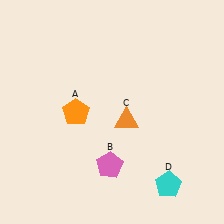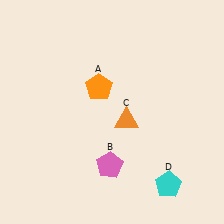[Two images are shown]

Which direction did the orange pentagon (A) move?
The orange pentagon (A) moved up.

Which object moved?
The orange pentagon (A) moved up.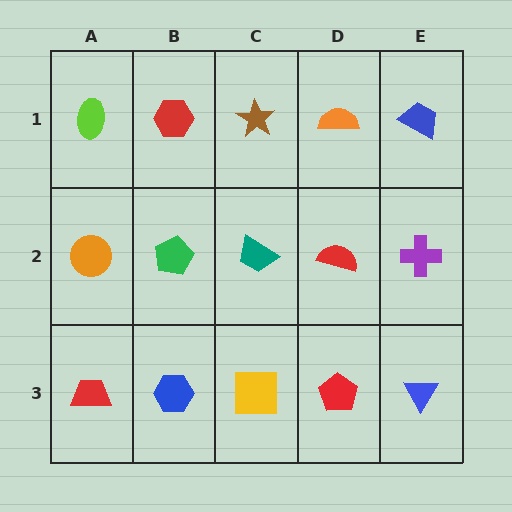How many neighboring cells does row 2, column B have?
4.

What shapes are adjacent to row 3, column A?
An orange circle (row 2, column A), a blue hexagon (row 3, column B).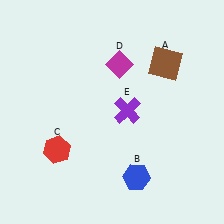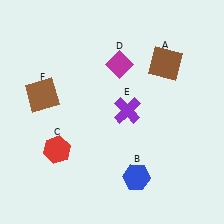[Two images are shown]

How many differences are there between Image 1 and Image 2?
There is 1 difference between the two images.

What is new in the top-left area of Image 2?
A brown square (F) was added in the top-left area of Image 2.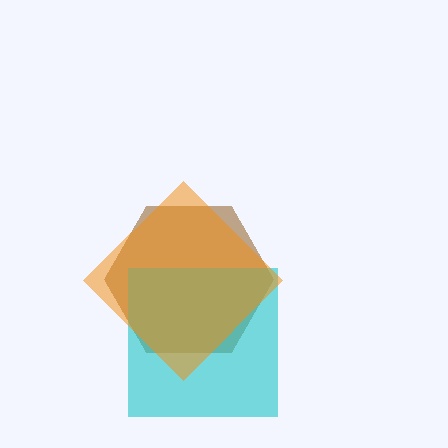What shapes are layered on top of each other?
The layered shapes are: a brown hexagon, a cyan square, an orange diamond.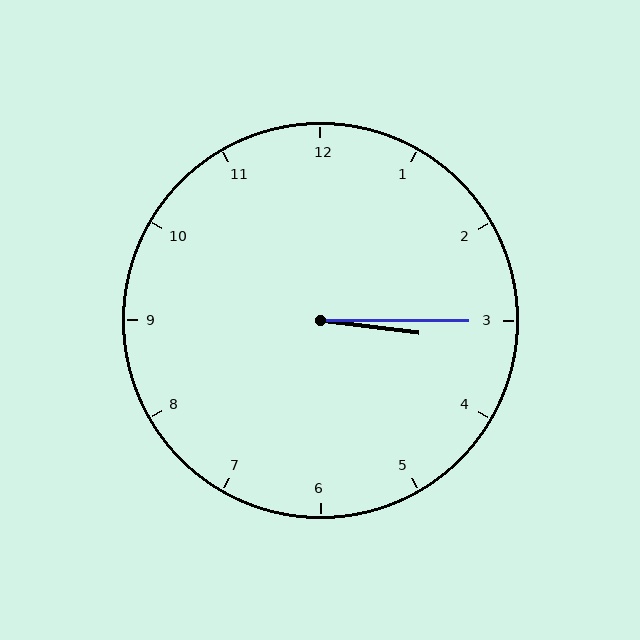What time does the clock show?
3:15.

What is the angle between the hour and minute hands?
Approximately 8 degrees.